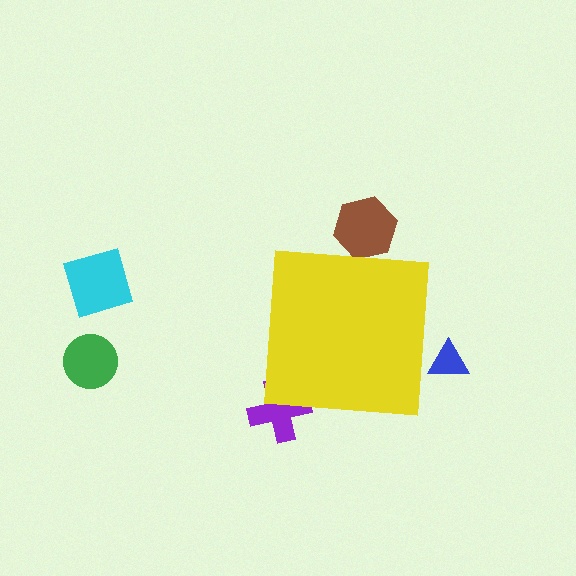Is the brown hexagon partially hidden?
Yes, the brown hexagon is partially hidden behind the yellow square.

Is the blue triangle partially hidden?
Yes, the blue triangle is partially hidden behind the yellow square.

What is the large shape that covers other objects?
A yellow square.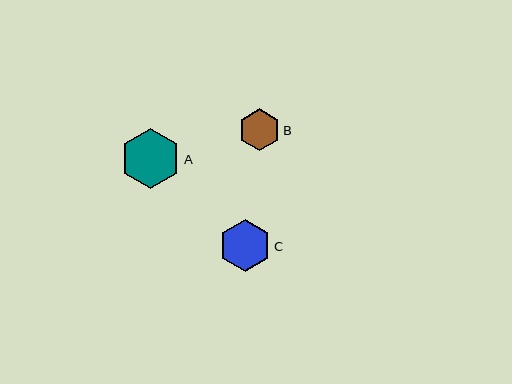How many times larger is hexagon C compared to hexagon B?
Hexagon C is approximately 1.2 times the size of hexagon B.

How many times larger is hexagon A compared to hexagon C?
Hexagon A is approximately 1.2 times the size of hexagon C.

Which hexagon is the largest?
Hexagon A is the largest with a size of approximately 60 pixels.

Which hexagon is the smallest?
Hexagon B is the smallest with a size of approximately 42 pixels.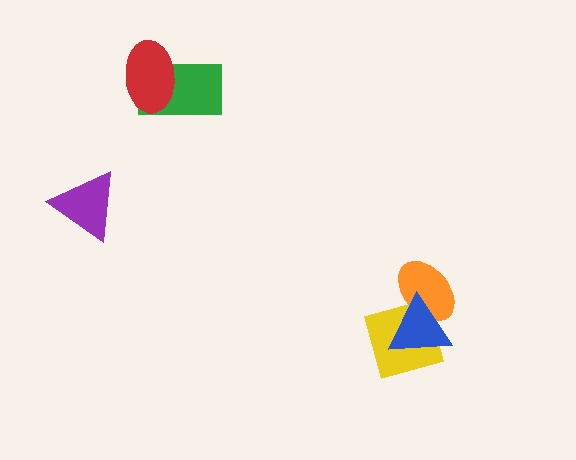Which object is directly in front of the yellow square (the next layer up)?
The orange ellipse is directly in front of the yellow square.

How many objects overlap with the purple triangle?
0 objects overlap with the purple triangle.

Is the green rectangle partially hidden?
Yes, it is partially covered by another shape.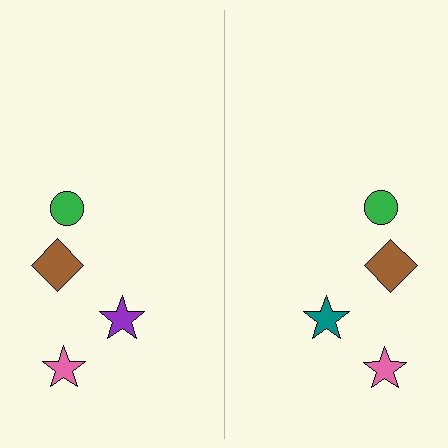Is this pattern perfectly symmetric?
No, the pattern is not perfectly symmetric. The teal star on the right side breaks the symmetry — its mirror counterpart is purple.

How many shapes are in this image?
There are 8 shapes in this image.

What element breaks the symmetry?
The teal star on the right side breaks the symmetry — its mirror counterpart is purple.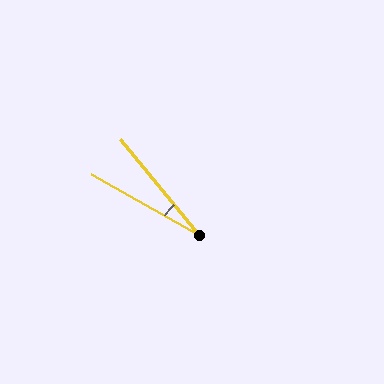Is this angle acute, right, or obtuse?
It is acute.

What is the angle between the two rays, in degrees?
Approximately 22 degrees.